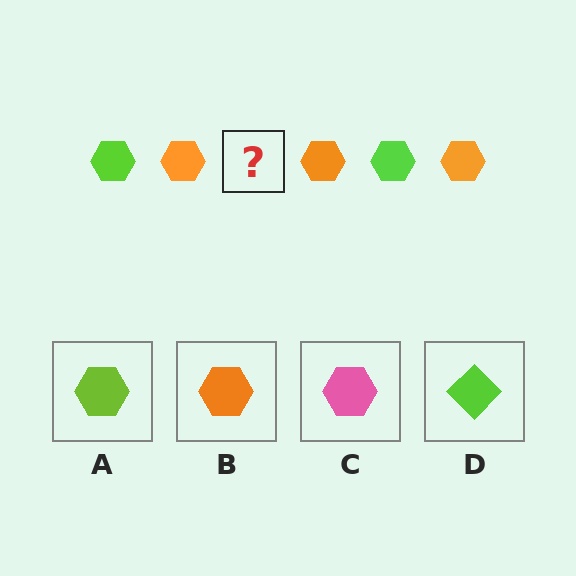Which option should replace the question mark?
Option A.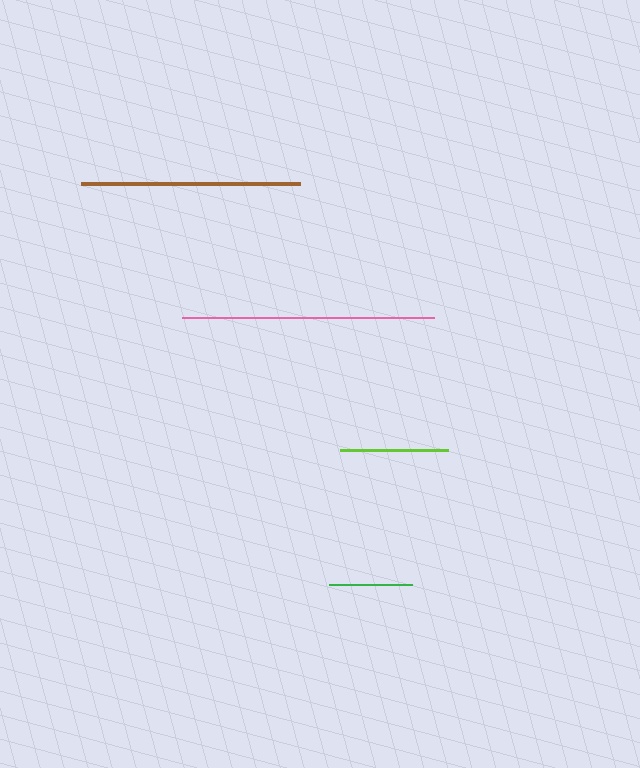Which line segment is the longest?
The pink line is the longest at approximately 252 pixels.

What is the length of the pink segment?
The pink segment is approximately 252 pixels long.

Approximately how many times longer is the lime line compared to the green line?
The lime line is approximately 1.3 times the length of the green line.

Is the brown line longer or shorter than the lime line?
The brown line is longer than the lime line.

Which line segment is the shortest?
The green line is the shortest at approximately 83 pixels.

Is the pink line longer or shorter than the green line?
The pink line is longer than the green line.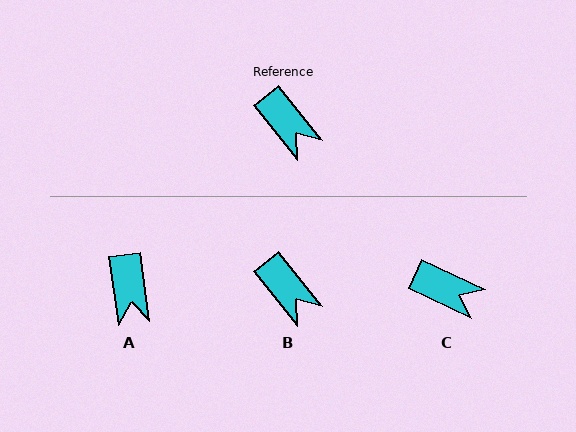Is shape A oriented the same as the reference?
No, it is off by about 31 degrees.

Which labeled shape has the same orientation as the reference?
B.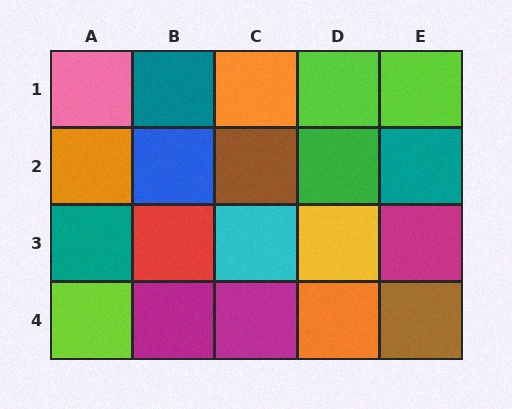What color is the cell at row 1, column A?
Pink.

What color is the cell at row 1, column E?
Lime.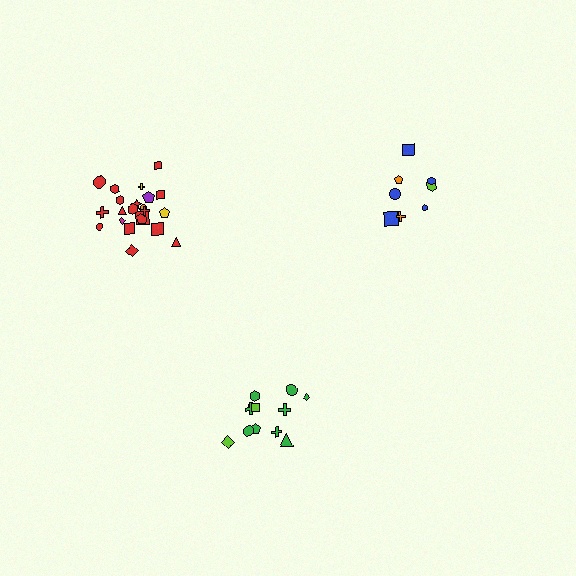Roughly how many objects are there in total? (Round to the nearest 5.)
Roughly 40 objects in total.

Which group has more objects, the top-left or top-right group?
The top-left group.